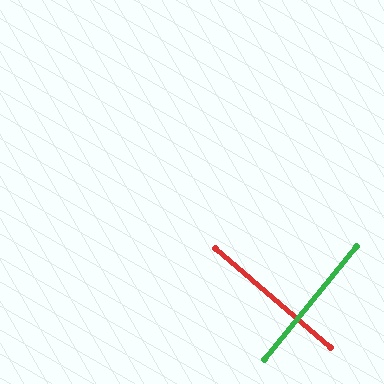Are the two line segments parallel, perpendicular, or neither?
Perpendicular — they meet at approximately 89°.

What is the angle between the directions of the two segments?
Approximately 89 degrees.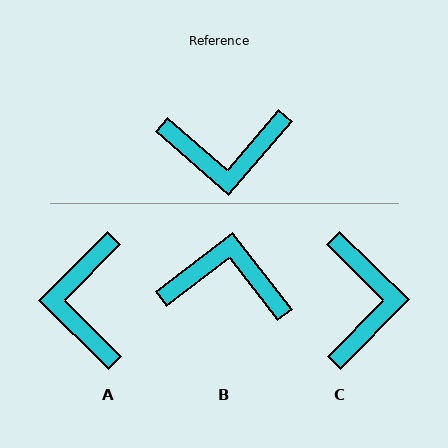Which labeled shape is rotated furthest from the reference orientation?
B, about 169 degrees away.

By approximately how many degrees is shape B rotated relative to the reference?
Approximately 169 degrees counter-clockwise.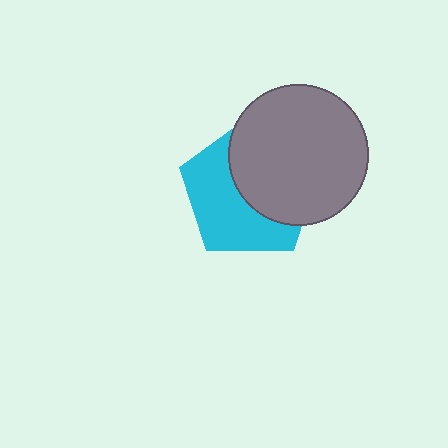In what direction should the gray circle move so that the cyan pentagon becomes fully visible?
The gray circle should move right. That is the shortest direction to clear the overlap and leave the cyan pentagon fully visible.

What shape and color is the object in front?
The object in front is a gray circle.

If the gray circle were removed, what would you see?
You would see the complete cyan pentagon.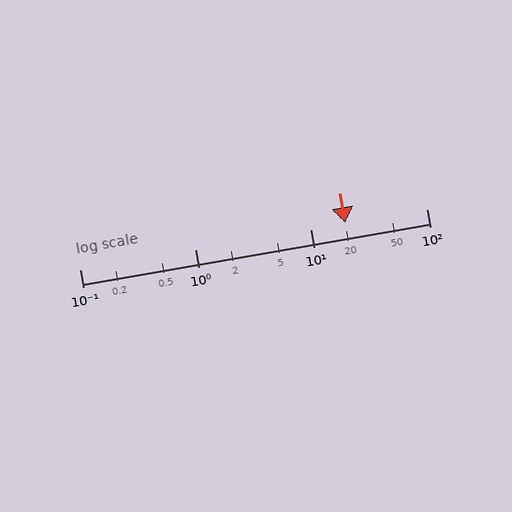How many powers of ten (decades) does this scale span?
The scale spans 3 decades, from 0.1 to 100.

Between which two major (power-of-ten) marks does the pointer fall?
The pointer is between 10 and 100.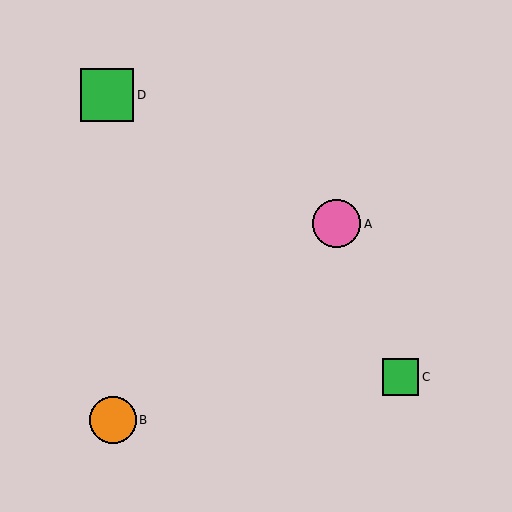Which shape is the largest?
The green square (labeled D) is the largest.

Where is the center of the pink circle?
The center of the pink circle is at (337, 224).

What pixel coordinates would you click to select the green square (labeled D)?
Click at (107, 95) to select the green square D.